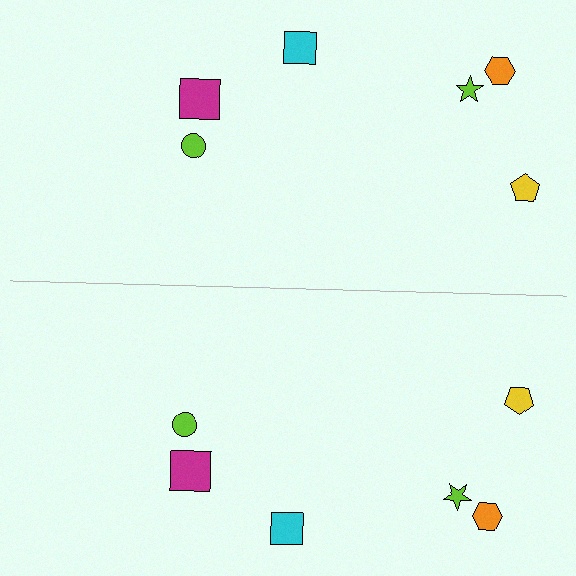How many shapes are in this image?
There are 12 shapes in this image.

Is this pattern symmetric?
Yes, this pattern has bilateral (reflection) symmetry.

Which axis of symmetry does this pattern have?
The pattern has a horizontal axis of symmetry running through the center of the image.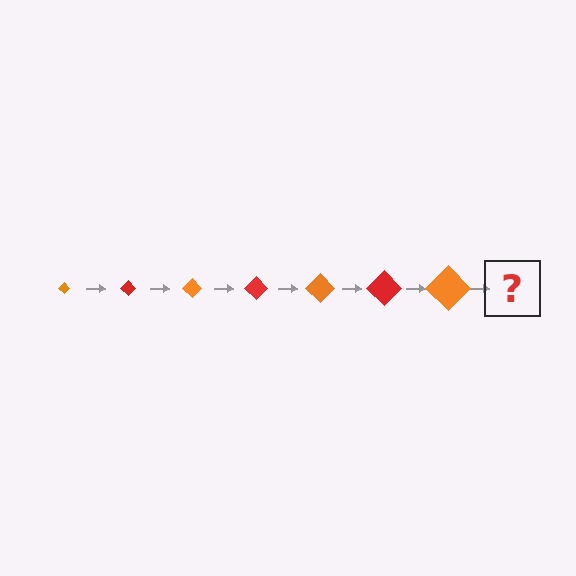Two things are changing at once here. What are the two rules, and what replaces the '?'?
The two rules are that the diamond grows larger each step and the color cycles through orange and red. The '?' should be a red diamond, larger than the previous one.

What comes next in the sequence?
The next element should be a red diamond, larger than the previous one.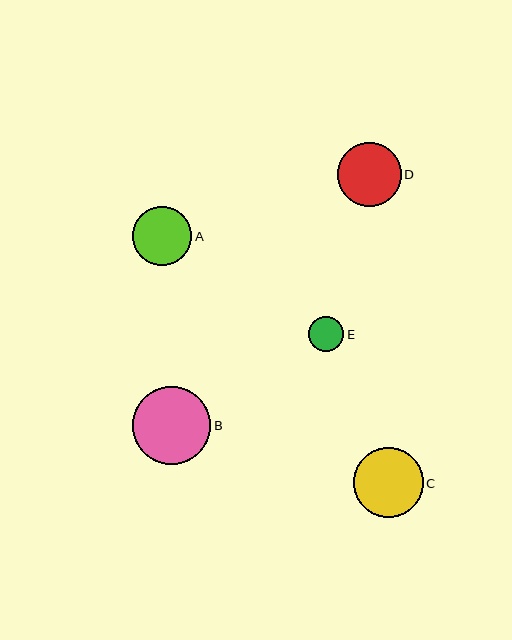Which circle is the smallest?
Circle E is the smallest with a size of approximately 35 pixels.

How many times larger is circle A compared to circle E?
Circle A is approximately 1.7 times the size of circle E.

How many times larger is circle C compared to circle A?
Circle C is approximately 1.2 times the size of circle A.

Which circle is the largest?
Circle B is the largest with a size of approximately 78 pixels.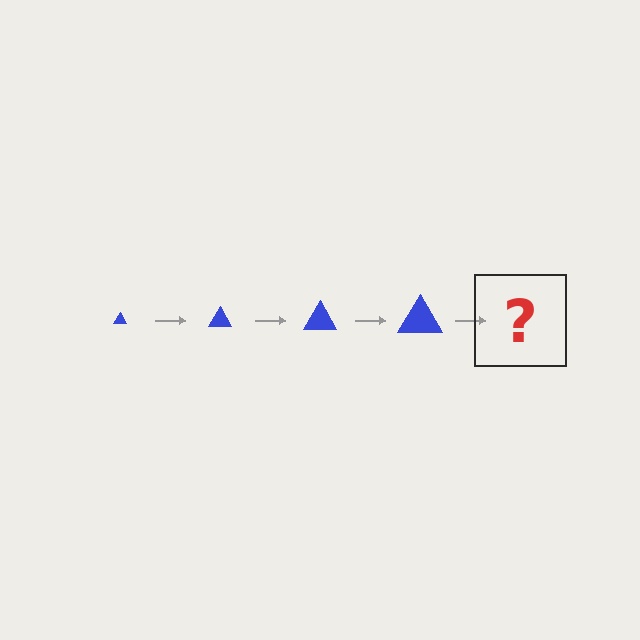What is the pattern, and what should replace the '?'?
The pattern is that the triangle gets progressively larger each step. The '?' should be a blue triangle, larger than the previous one.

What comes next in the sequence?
The next element should be a blue triangle, larger than the previous one.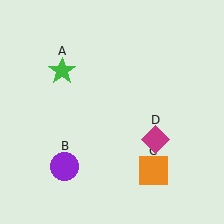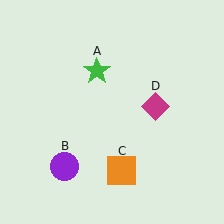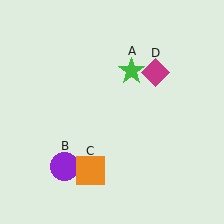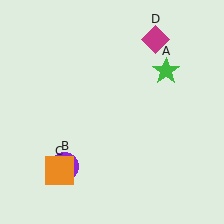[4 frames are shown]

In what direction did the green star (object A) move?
The green star (object A) moved right.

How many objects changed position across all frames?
3 objects changed position: green star (object A), orange square (object C), magenta diamond (object D).